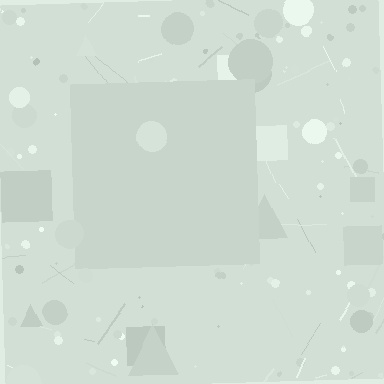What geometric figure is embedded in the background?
A square is embedded in the background.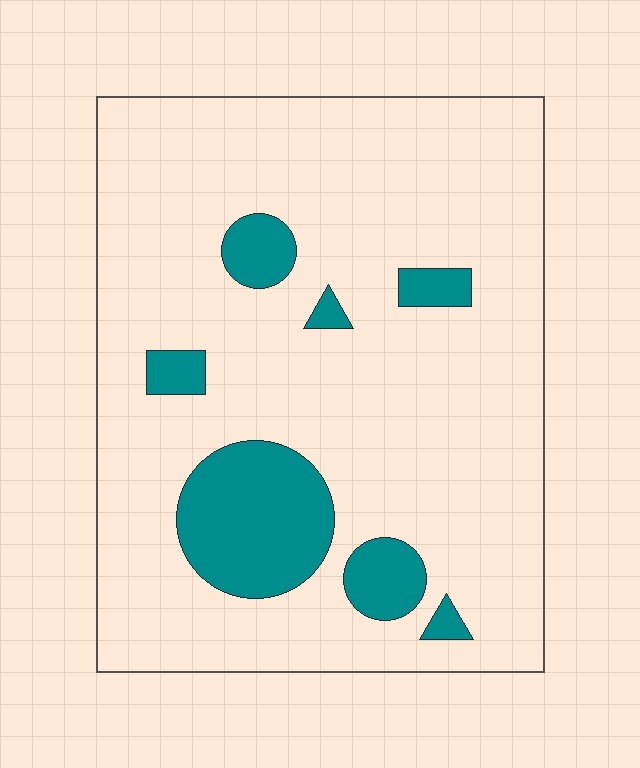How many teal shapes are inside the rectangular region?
7.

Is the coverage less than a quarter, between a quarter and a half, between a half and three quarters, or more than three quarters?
Less than a quarter.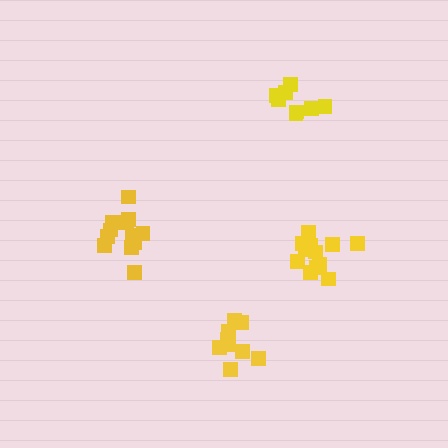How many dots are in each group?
Group 1: 12 dots, Group 2: 9 dots, Group 3: 8 dots, Group 4: 12 dots (41 total).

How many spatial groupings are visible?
There are 4 spatial groupings.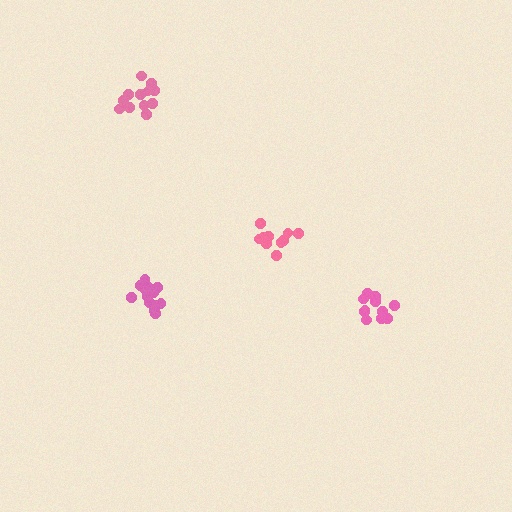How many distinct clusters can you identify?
There are 4 distinct clusters.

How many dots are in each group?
Group 1: 12 dots, Group 2: 15 dots, Group 3: 11 dots, Group 4: 12 dots (50 total).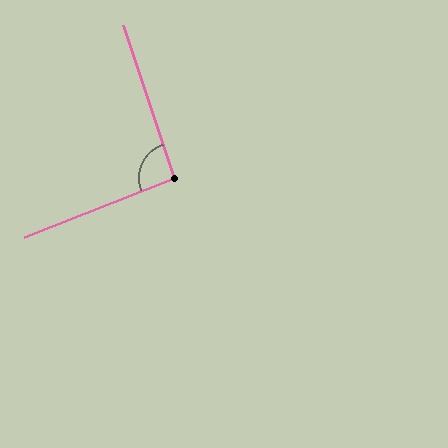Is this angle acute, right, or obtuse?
It is approximately a right angle.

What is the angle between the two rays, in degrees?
Approximately 93 degrees.